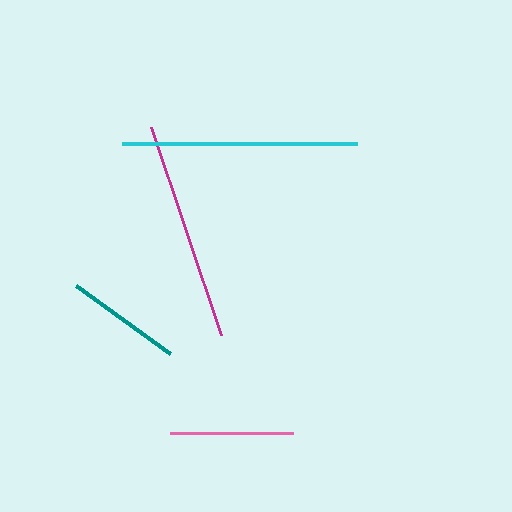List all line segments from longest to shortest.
From longest to shortest: cyan, magenta, pink, teal.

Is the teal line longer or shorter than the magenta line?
The magenta line is longer than the teal line.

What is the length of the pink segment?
The pink segment is approximately 123 pixels long.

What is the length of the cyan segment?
The cyan segment is approximately 235 pixels long.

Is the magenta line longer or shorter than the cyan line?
The cyan line is longer than the magenta line.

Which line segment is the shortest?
The teal line is the shortest at approximately 116 pixels.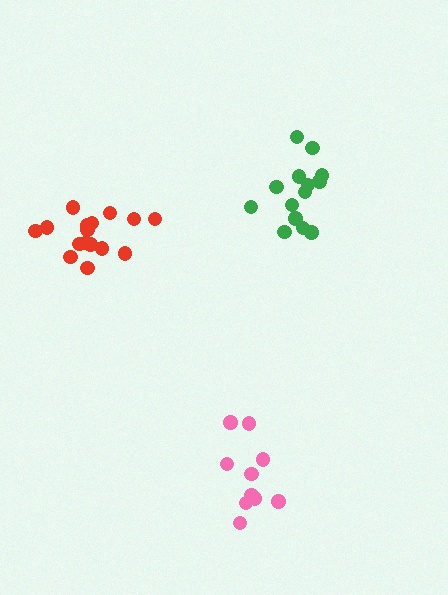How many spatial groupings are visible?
There are 3 spatial groupings.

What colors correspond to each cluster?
The clusters are colored: pink, red, green.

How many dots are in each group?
Group 1: 10 dots, Group 2: 16 dots, Group 3: 14 dots (40 total).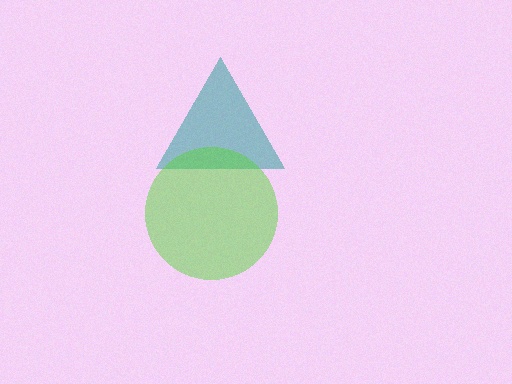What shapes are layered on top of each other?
The layered shapes are: a teal triangle, a lime circle.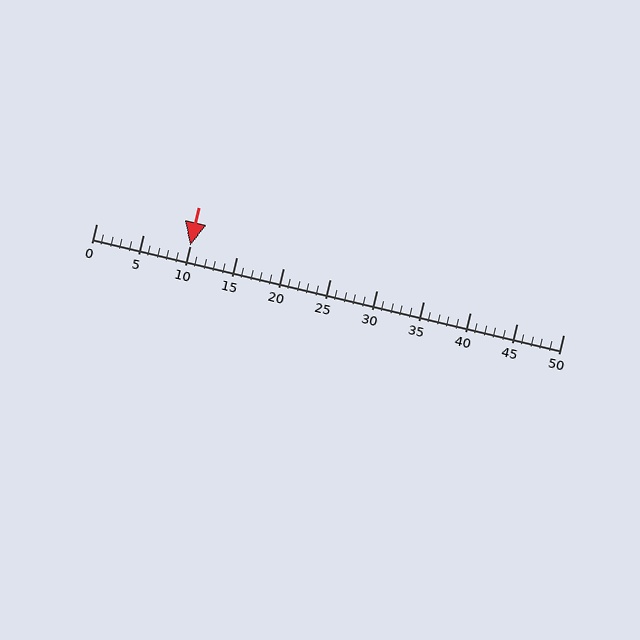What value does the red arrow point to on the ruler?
The red arrow points to approximately 10.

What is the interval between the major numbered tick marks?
The major tick marks are spaced 5 units apart.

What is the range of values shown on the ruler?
The ruler shows values from 0 to 50.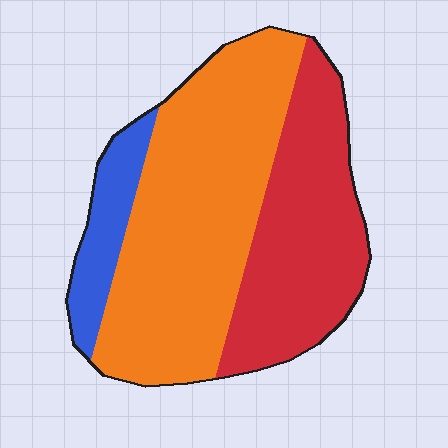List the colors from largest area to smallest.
From largest to smallest: orange, red, blue.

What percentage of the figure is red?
Red takes up about one third (1/3) of the figure.